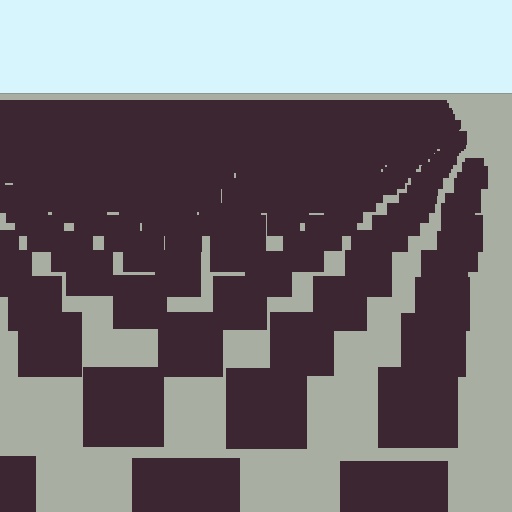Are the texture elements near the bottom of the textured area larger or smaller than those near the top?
Larger. Near the bottom, elements are closer to the viewer and appear at a bigger on-screen size.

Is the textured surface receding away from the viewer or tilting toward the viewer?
The surface is receding away from the viewer. Texture elements get smaller and denser toward the top.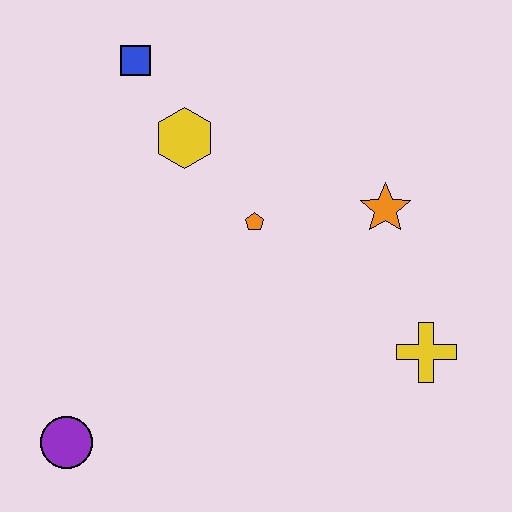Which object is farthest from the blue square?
The yellow cross is farthest from the blue square.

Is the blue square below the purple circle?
No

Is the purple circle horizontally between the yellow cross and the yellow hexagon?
No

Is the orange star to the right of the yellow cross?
No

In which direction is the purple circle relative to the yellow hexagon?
The purple circle is below the yellow hexagon.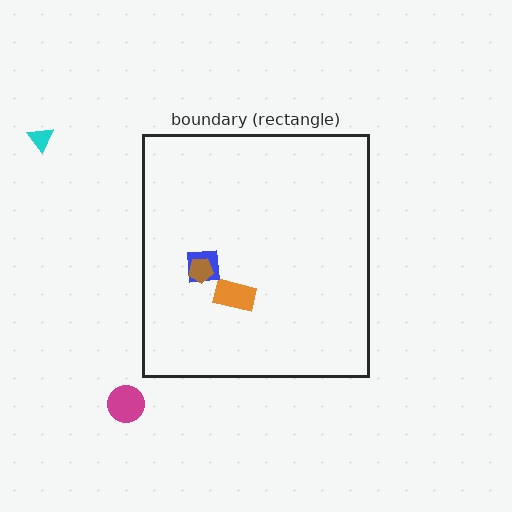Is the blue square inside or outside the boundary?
Inside.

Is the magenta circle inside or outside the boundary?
Outside.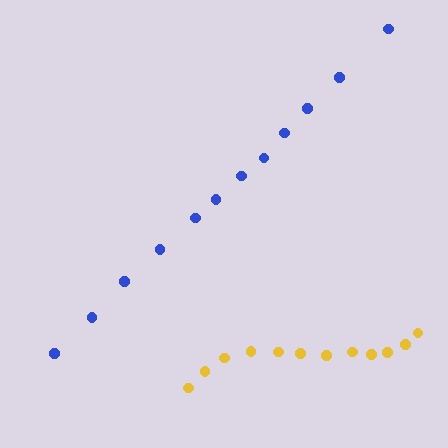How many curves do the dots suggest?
There are 2 distinct paths.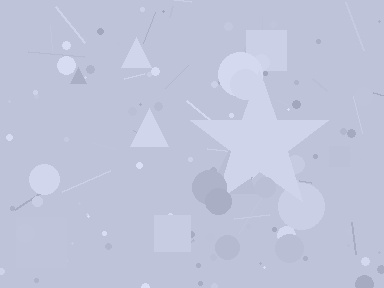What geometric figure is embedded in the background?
A star is embedded in the background.